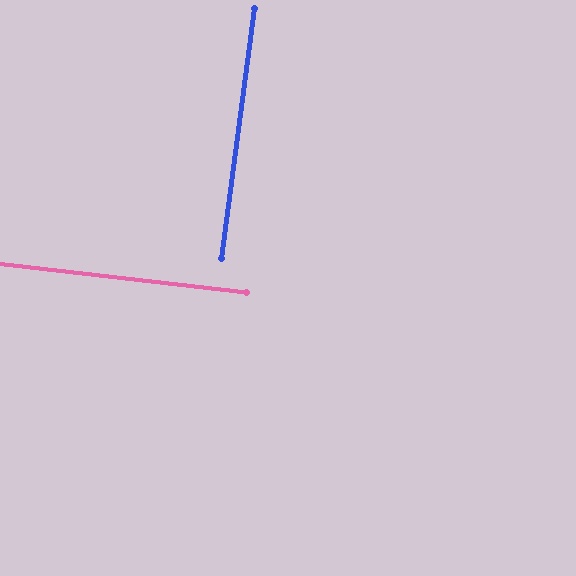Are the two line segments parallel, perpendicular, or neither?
Perpendicular — they meet at approximately 89°.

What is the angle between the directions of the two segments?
Approximately 89 degrees.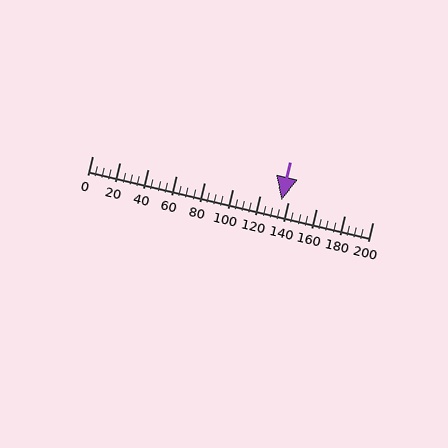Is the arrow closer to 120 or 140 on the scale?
The arrow is closer to 140.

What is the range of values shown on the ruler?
The ruler shows values from 0 to 200.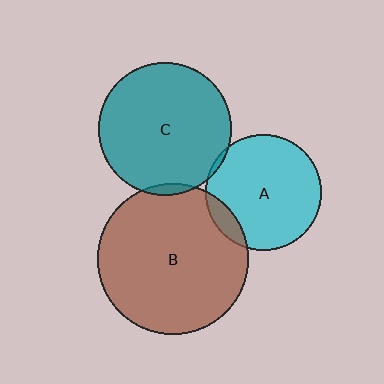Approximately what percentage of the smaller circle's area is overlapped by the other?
Approximately 10%.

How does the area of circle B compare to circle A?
Approximately 1.7 times.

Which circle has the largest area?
Circle B (brown).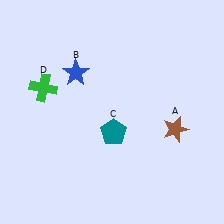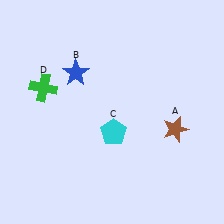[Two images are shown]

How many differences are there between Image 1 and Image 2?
There is 1 difference between the two images.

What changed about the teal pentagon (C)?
In Image 1, C is teal. In Image 2, it changed to cyan.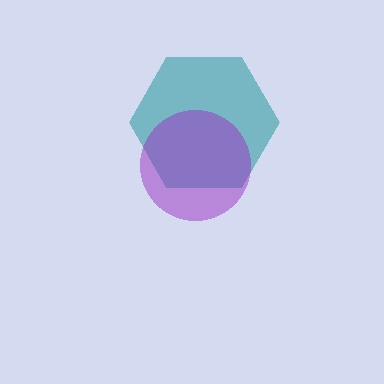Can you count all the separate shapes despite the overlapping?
Yes, there are 2 separate shapes.